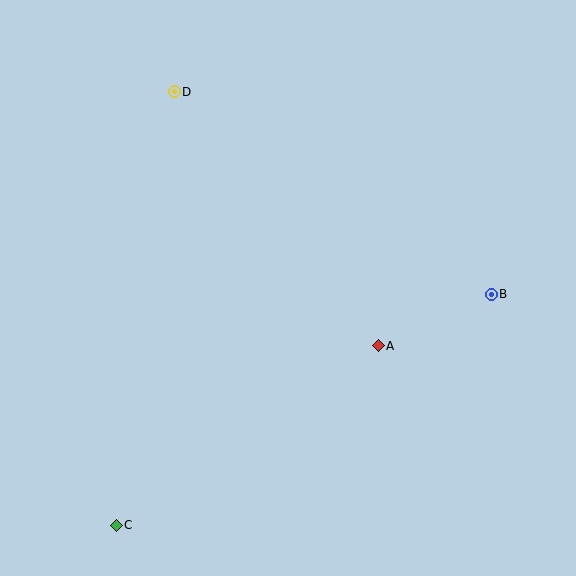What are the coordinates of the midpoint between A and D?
The midpoint between A and D is at (276, 219).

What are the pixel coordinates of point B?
Point B is at (491, 294).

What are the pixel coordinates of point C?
Point C is at (116, 525).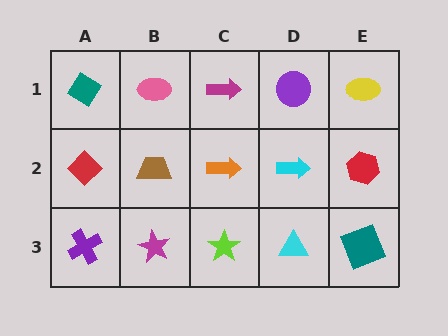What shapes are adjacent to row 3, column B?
A brown trapezoid (row 2, column B), a purple cross (row 3, column A), a lime star (row 3, column C).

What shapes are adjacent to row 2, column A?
A teal diamond (row 1, column A), a purple cross (row 3, column A), a brown trapezoid (row 2, column B).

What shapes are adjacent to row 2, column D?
A purple circle (row 1, column D), a cyan triangle (row 3, column D), an orange arrow (row 2, column C), a red hexagon (row 2, column E).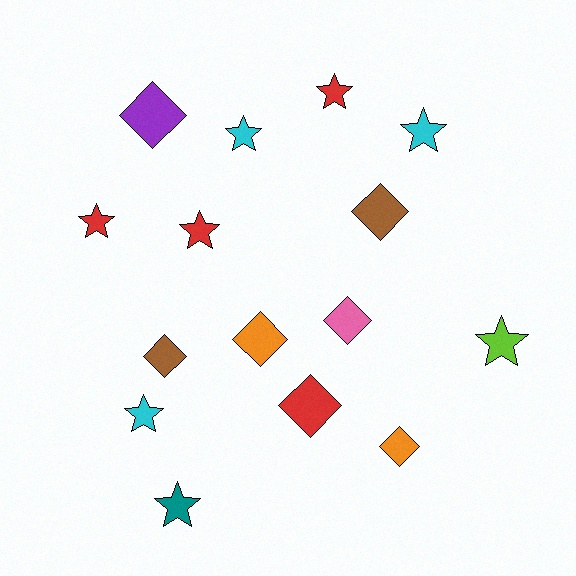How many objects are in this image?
There are 15 objects.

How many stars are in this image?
There are 8 stars.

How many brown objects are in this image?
There are 2 brown objects.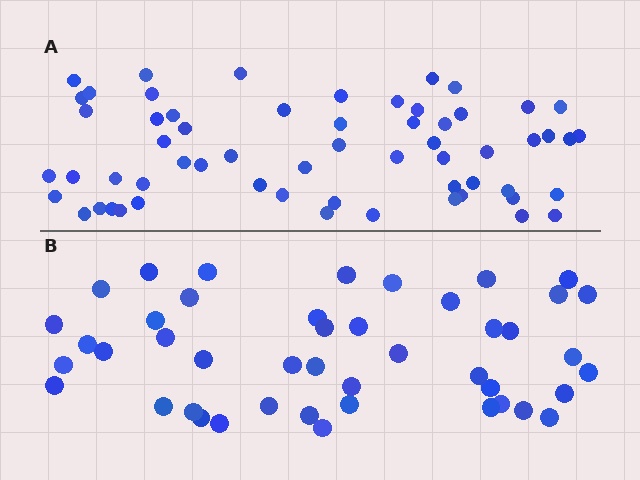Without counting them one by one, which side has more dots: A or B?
Region A (the top region) has more dots.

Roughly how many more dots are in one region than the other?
Region A has approximately 15 more dots than region B.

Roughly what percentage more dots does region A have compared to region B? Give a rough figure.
About 35% more.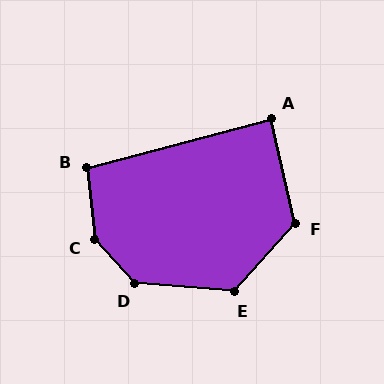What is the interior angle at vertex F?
Approximately 125 degrees (obtuse).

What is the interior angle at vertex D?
Approximately 137 degrees (obtuse).